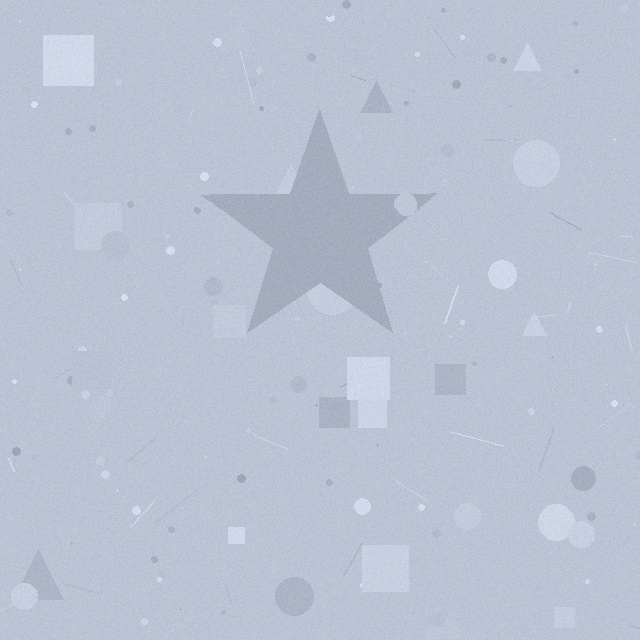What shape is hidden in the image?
A star is hidden in the image.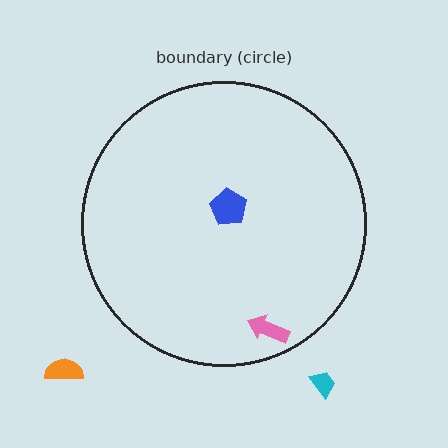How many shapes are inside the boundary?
2 inside, 2 outside.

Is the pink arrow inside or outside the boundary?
Inside.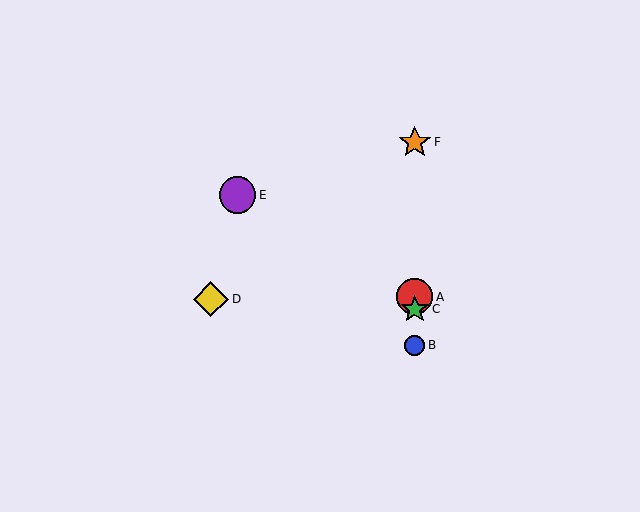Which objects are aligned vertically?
Objects A, B, C, F are aligned vertically.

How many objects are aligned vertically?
4 objects (A, B, C, F) are aligned vertically.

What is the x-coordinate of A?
Object A is at x≈415.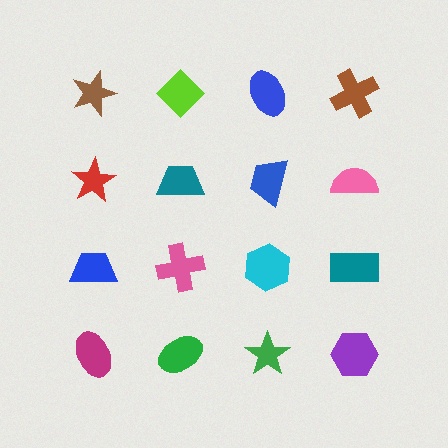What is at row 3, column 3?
A cyan hexagon.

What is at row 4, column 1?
A magenta ellipse.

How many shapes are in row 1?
4 shapes.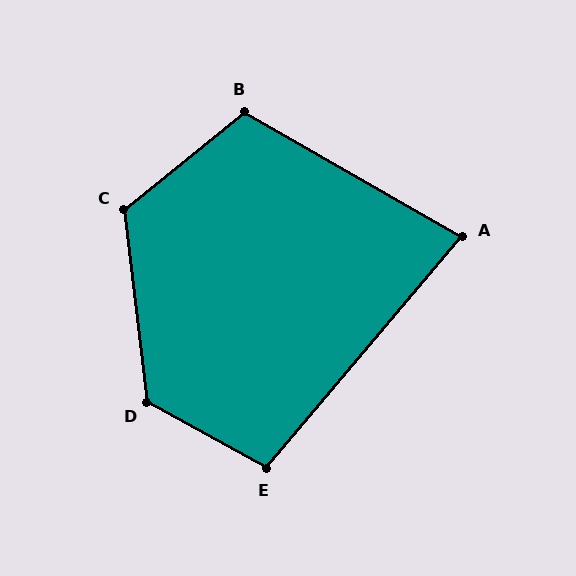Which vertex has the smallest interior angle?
A, at approximately 80 degrees.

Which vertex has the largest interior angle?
D, at approximately 125 degrees.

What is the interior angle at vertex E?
Approximately 101 degrees (obtuse).